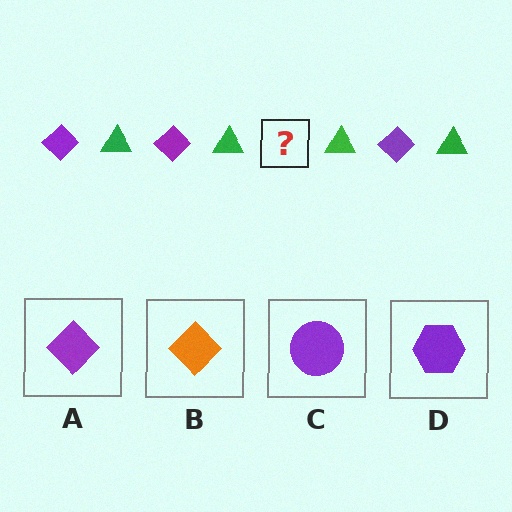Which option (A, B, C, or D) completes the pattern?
A.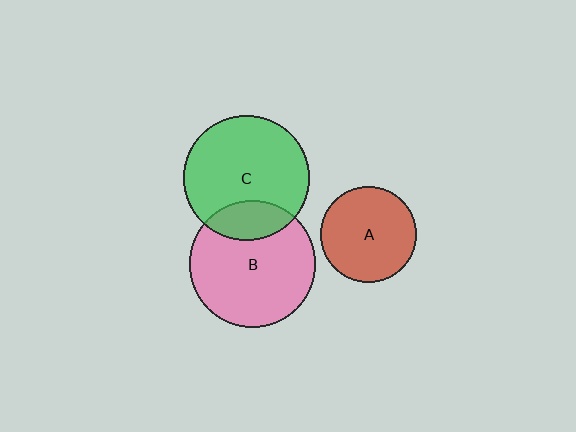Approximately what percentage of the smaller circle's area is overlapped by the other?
Approximately 20%.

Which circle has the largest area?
Circle B (pink).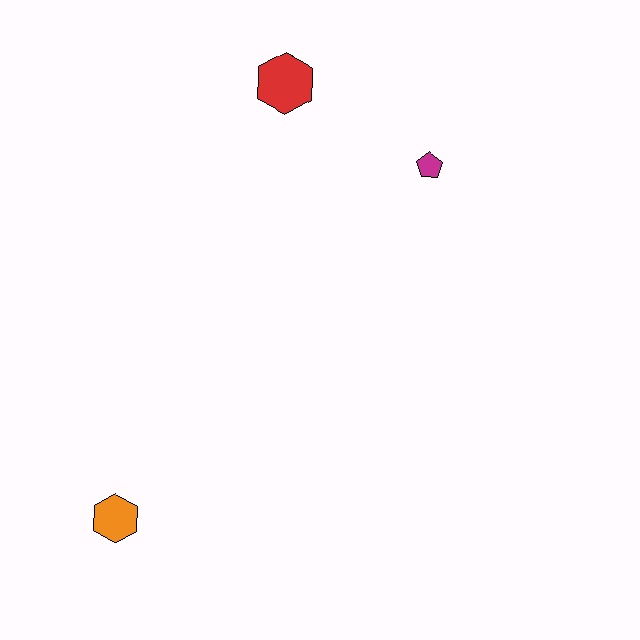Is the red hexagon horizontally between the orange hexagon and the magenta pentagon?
Yes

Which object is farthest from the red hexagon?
The orange hexagon is farthest from the red hexagon.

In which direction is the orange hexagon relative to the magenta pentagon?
The orange hexagon is below the magenta pentagon.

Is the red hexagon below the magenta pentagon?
No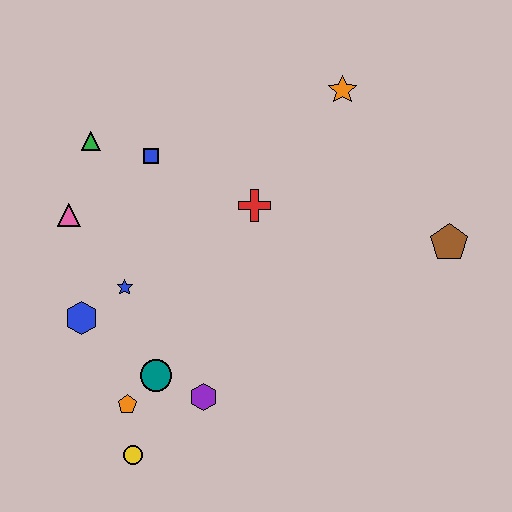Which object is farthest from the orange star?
The yellow circle is farthest from the orange star.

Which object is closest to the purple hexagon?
The teal circle is closest to the purple hexagon.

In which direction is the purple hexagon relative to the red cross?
The purple hexagon is below the red cross.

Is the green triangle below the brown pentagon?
No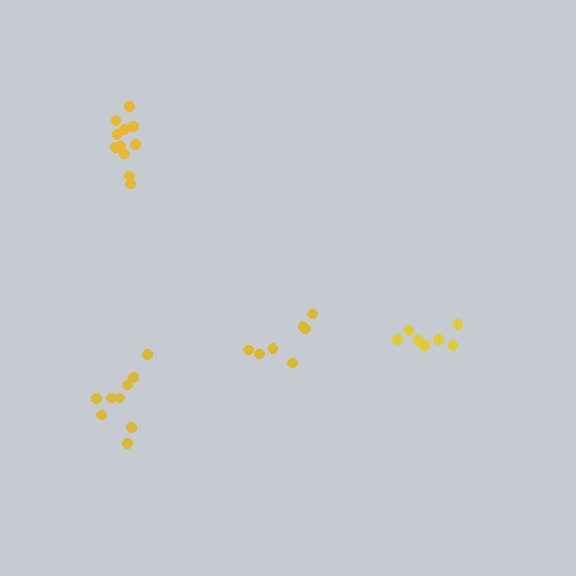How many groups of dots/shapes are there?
There are 4 groups.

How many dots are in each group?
Group 1: 7 dots, Group 2: 7 dots, Group 3: 9 dots, Group 4: 11 dots (34 total).